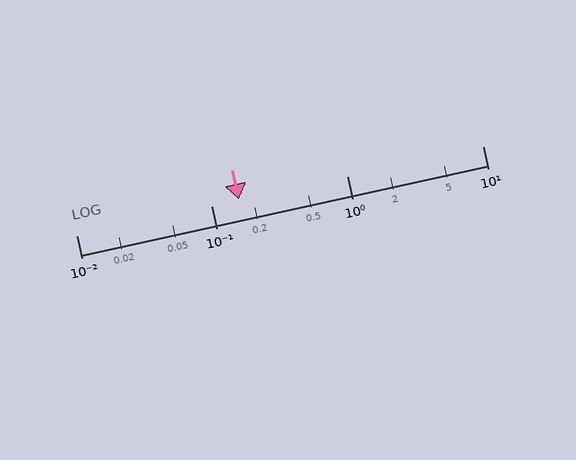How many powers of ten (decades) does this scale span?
The scale spans 3 decades, from 0.01 to 10.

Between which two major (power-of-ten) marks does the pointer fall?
The pointer is between 0.1 and 1.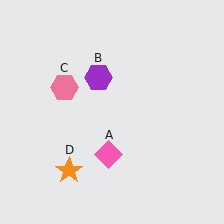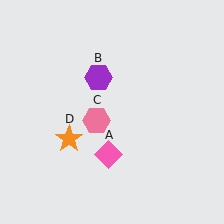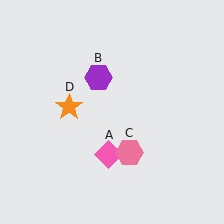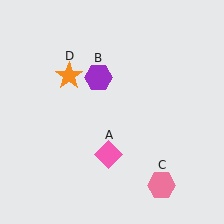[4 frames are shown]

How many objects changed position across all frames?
2 objects changed position: pink hexagon (object C), orange star (object D).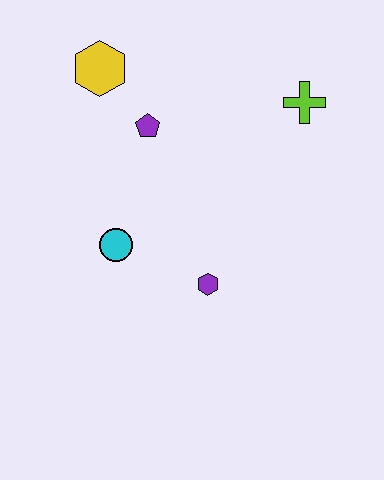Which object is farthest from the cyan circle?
The lime cross is farthest from the cyan circle.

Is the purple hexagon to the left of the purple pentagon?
No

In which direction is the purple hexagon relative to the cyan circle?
The purple hexagon is to the right of the cyan circle.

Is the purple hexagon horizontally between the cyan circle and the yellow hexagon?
No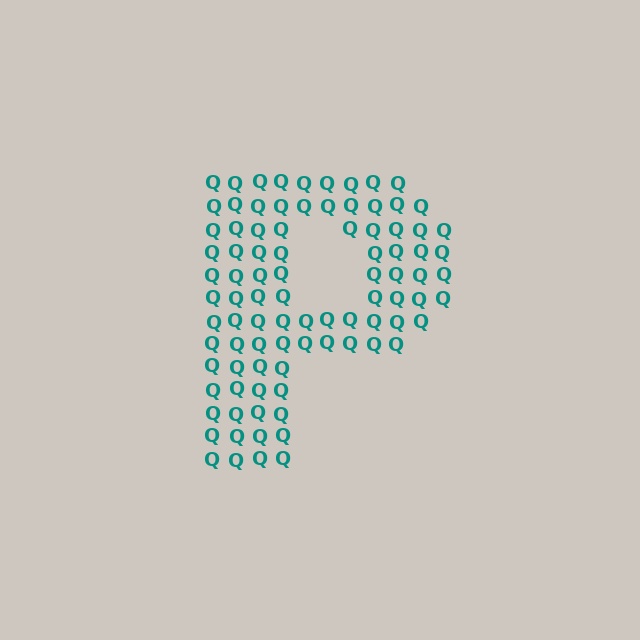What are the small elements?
The small elements are letter Q's.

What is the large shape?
The large shape is the letter P.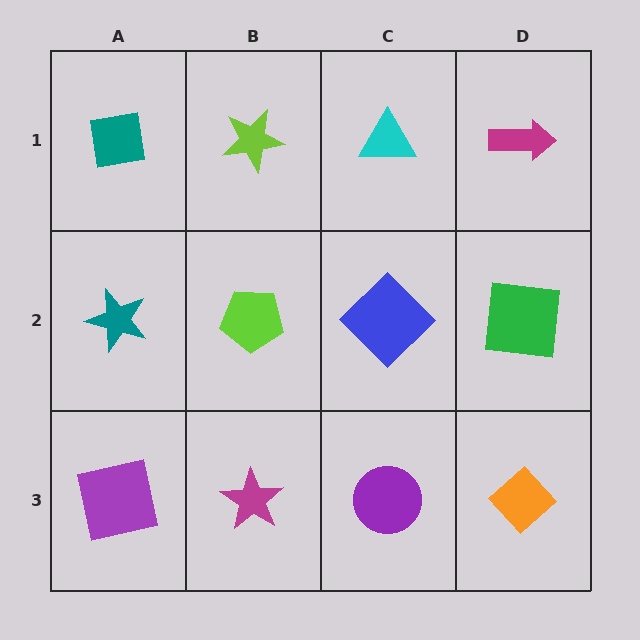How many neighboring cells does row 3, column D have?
2.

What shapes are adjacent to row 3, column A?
A teal star (row 2, column A), a magenta star (row 3, column B).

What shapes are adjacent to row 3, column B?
A lime pentagon (row 2, column B), a purple square (row 3, column A), a purple circle (row 3, column C).